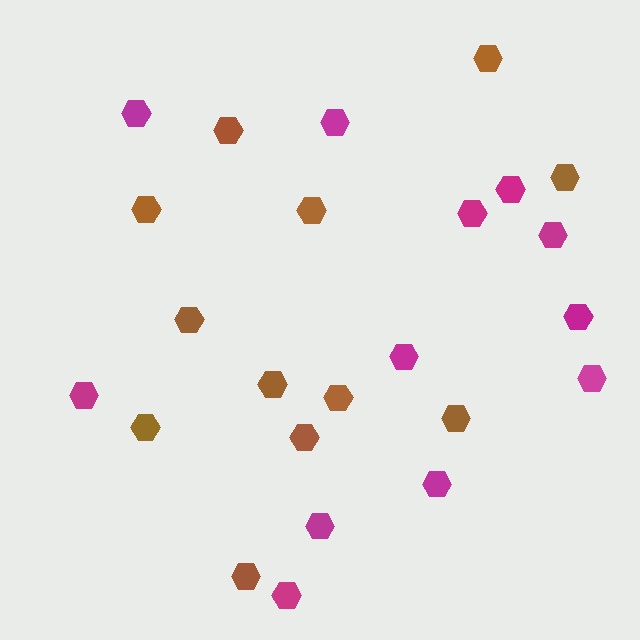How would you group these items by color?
There are 2 groups: one group of brown hexagons (12) and one group of magenta hexagons (12).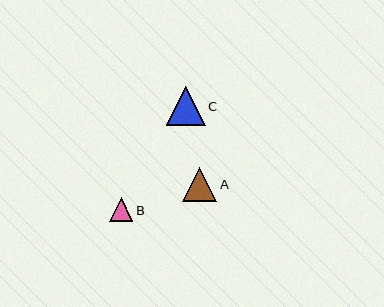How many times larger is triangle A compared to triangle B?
Triangle A is approximately 1.4 times the size of triangle B.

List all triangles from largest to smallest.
From largest to smallest: C, A, B.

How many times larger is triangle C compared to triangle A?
Triangle C is approximately 1.1 times the size of triangle A.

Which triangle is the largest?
Triangle C is the largest with a size of approximately 39 pixels.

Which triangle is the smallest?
Triangle B is the smallest with a size of approximately 24 pixels.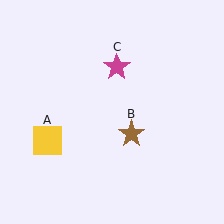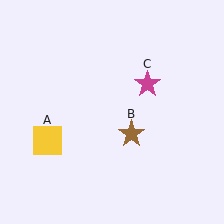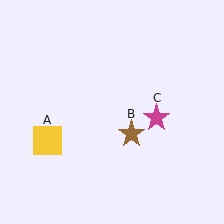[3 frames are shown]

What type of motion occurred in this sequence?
The magenta star (object C) rotated clockwise around the center of the scene.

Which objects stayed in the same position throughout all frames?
Yellow square (object A) and brown star (object B) remained stationary.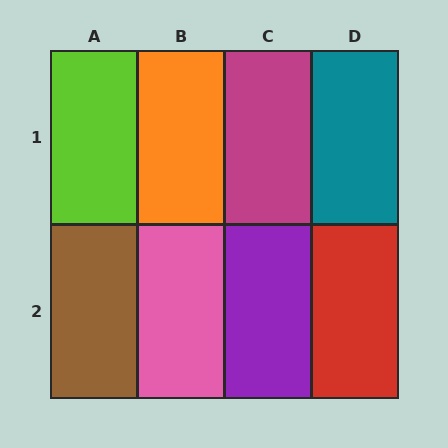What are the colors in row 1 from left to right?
Lime, orange, magenta, teal.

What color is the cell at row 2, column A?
Brown.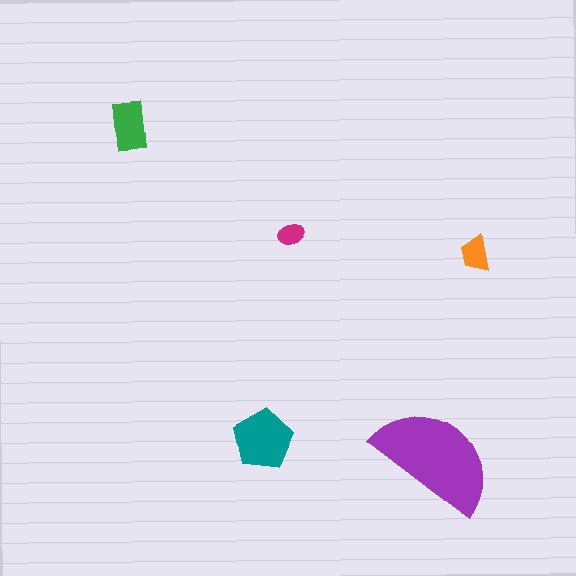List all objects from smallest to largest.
The magenta ellipse, the orange trapezoid, the green rectangle, the teal pentagon, the purple semicircle.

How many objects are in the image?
There are 5 objects in the image.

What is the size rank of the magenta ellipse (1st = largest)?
5th.